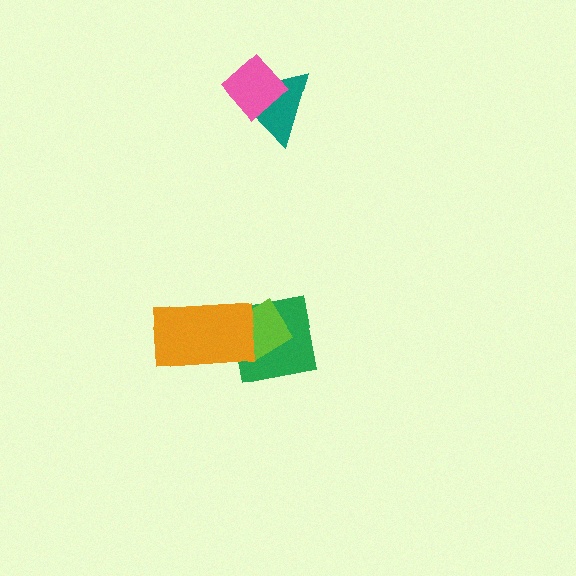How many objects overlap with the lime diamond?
2 objects overlap with the lime diamond.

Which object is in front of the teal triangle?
The pink diamond is in front of the teal triangle.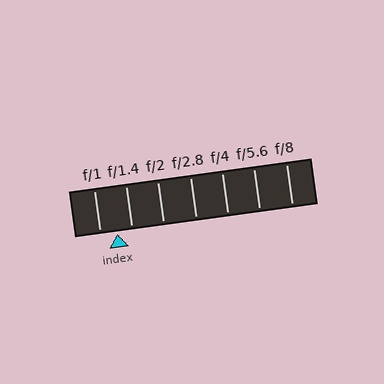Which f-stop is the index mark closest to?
The index mark is closest to f/1.4.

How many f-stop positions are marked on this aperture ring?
There are 7 f-stop positions marked.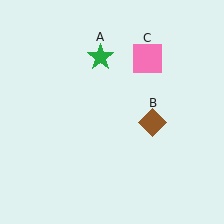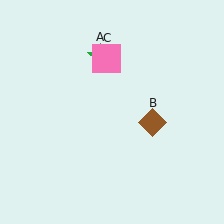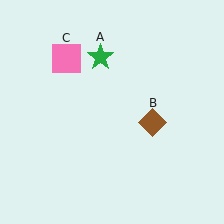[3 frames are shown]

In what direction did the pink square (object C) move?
The pink square (object C) moved left.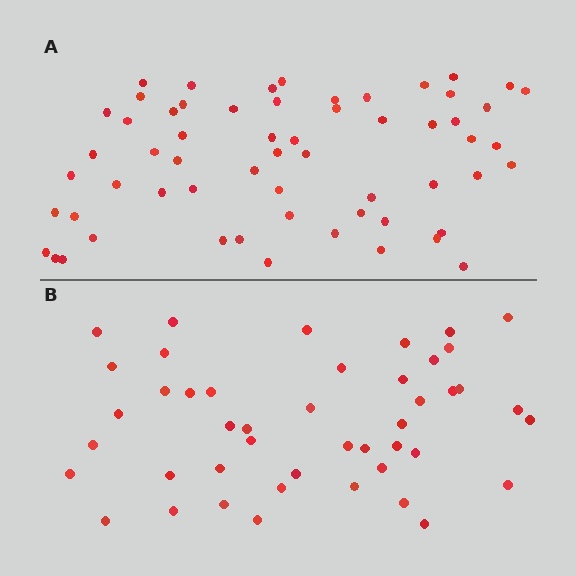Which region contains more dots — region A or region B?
Region A (the top region) has more dots.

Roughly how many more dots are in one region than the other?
Region A has approximately 15 more dots than region B.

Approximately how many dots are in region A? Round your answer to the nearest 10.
About 60 dots.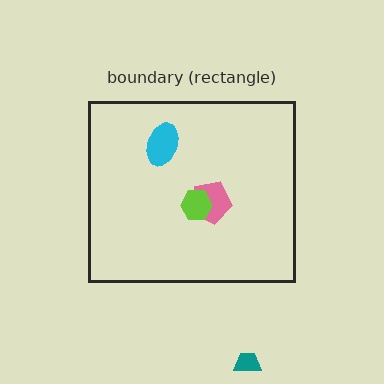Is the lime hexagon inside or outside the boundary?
Inside.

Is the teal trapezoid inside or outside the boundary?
Outside.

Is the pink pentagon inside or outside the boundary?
Inside.